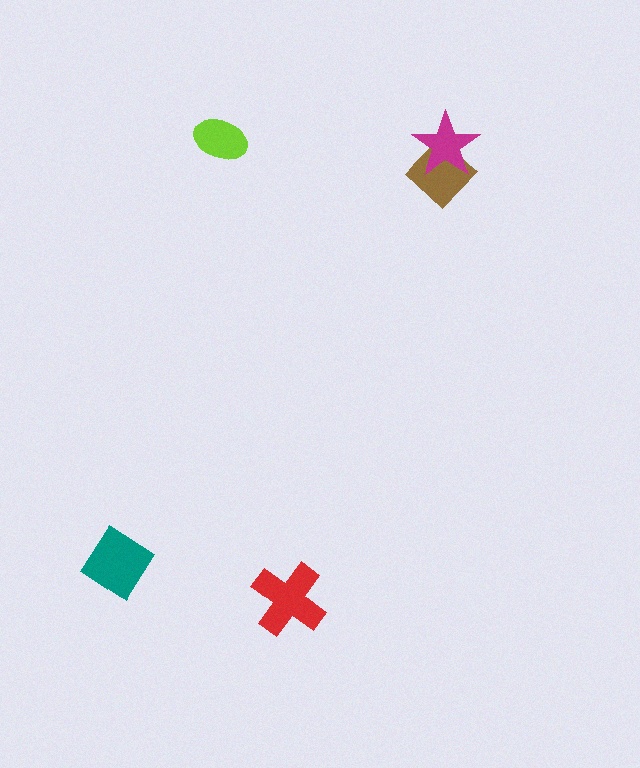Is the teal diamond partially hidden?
No, no other shape covers it.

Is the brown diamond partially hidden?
Yes, it is partially covered by another shape.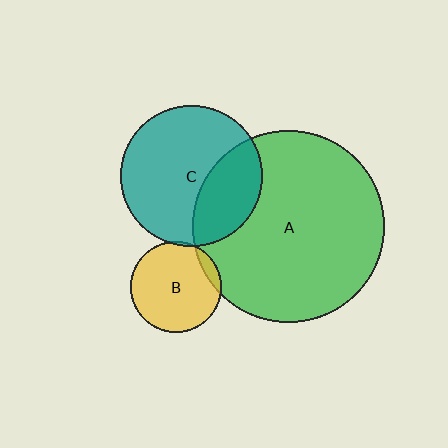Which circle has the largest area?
Circle A (green).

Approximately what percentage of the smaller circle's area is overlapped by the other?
Approximately 30%.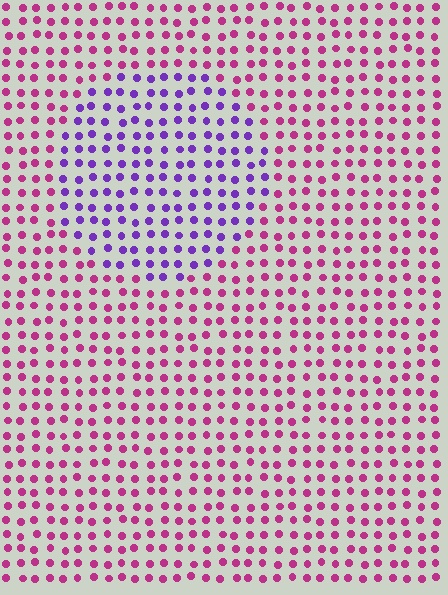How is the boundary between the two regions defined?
The boundary is defined purely by a slight shift in hue (about 52 degrees). Spacing, size, and orientation are identical on both sides.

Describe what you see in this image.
The image is filled with small magenta elements in a uniform arrangement. A circle-shaped region is visible where the elements are tinted to a slightly different hue, forming a subtle color boundary.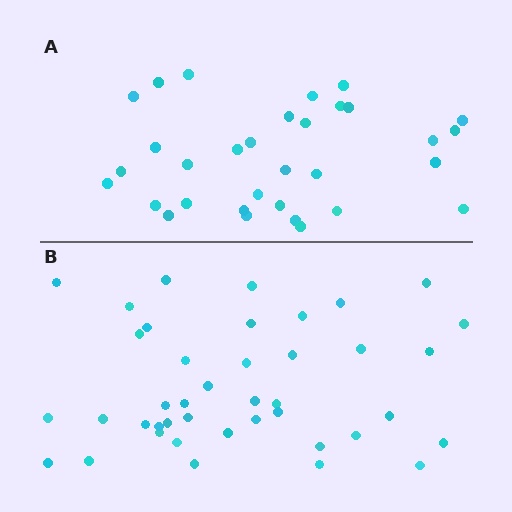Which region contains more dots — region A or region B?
Region B (the bottom region) has more dots.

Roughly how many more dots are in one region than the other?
Region B has roughly 8 or so more dots than region A.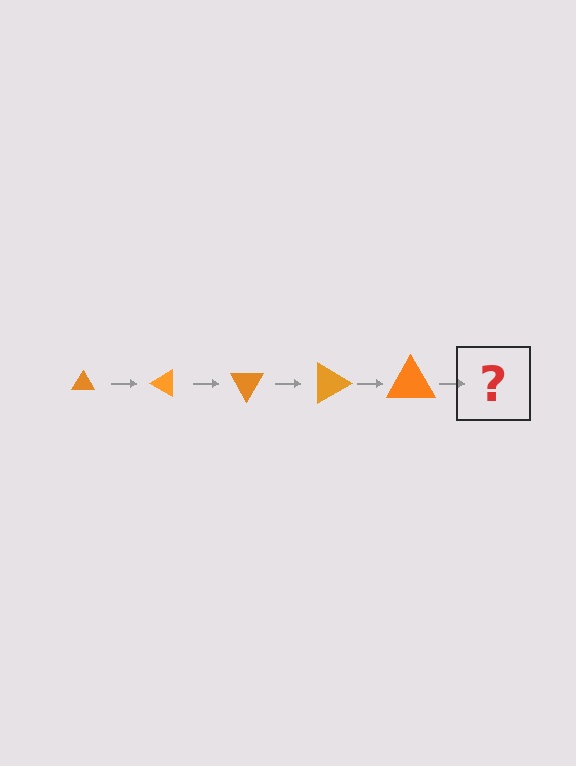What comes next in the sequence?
The next element should be a triangle, larger than the previous one and rotated 150 degrees from the start.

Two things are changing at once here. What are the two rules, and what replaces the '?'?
The two rules are that the triangle grows larger each step and it rotates 30 degrees each step. The '?' should be a triangle, larger than the previous one and rotated 150 degrees from the start.